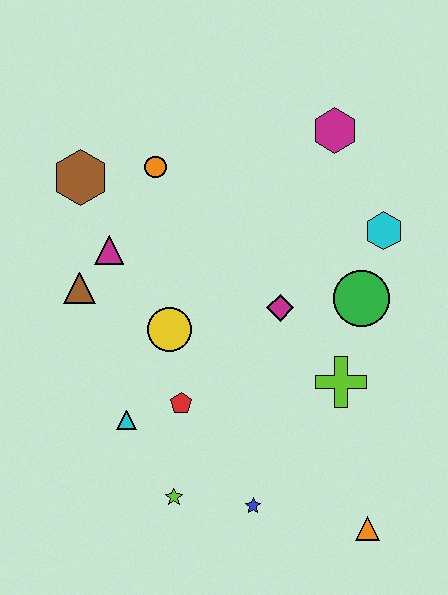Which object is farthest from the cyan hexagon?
The lime star is farthest from the cyan hexagon.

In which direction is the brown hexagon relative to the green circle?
The brown hexagon is to the left of the green circle.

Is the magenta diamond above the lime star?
Yes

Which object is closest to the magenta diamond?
The green circle is closest to the magenta diamond.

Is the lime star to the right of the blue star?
No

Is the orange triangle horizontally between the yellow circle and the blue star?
No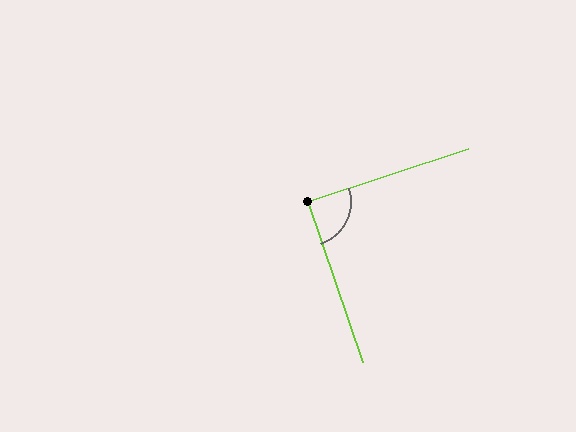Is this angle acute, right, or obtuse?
It is approximately a right angle.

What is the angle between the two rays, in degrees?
Approximately 89 degrees.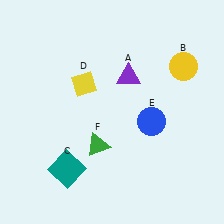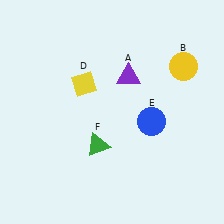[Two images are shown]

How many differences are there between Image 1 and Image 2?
There is 1 difference between the two images.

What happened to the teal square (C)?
The teal square (C) was removed in Image 2. It was in the bottom-left area of Image 1.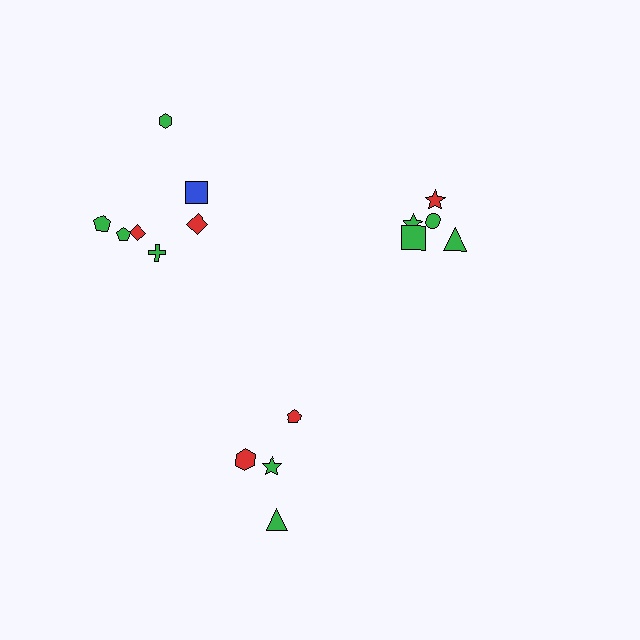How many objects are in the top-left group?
There are 7 objects.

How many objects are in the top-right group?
There are 5 objects.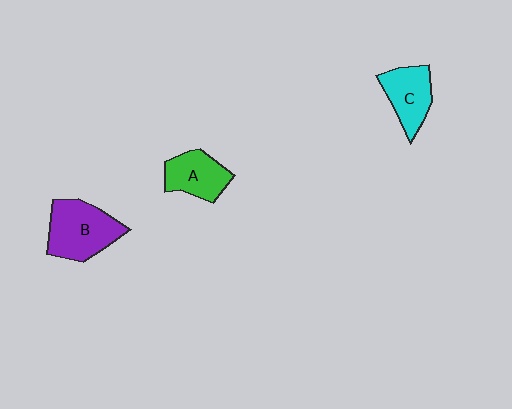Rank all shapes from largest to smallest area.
From largest to smallest: B (purple), C (cyan), A (green).